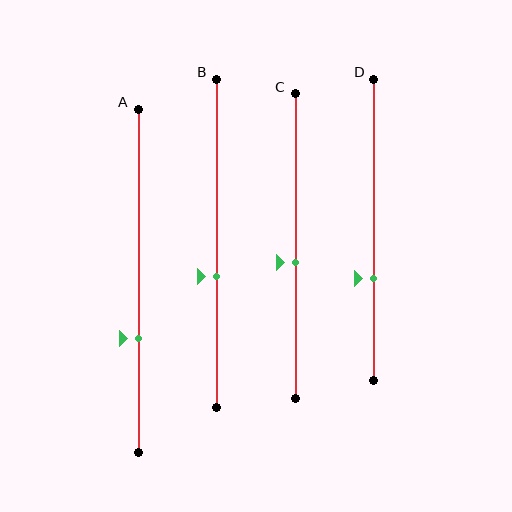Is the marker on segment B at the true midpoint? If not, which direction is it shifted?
No, the marker on segment B is shifted downward by about 10% of the segment length.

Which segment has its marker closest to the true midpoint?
Segment C has its marker closest to the true midpoint.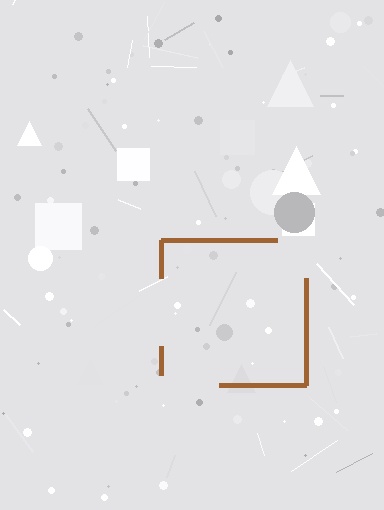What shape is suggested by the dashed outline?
The dashed outline suggests a square.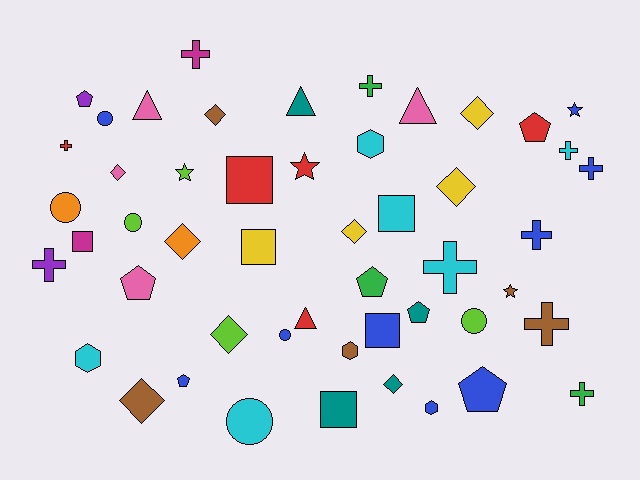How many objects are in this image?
There are 50 objects.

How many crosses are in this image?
There are 10 crosses.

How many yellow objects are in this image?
There are 4 yellow objects.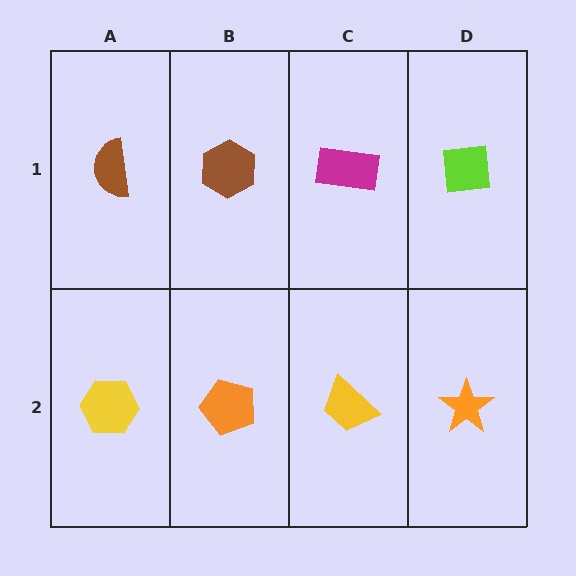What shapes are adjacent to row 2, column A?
A brown semicircle (row 1, column A), an orange pentagon (row 2, column B).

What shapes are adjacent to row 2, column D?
A lime square (row 1, column D), a yellow trapezoid (row 2, column C).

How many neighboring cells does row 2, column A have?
2.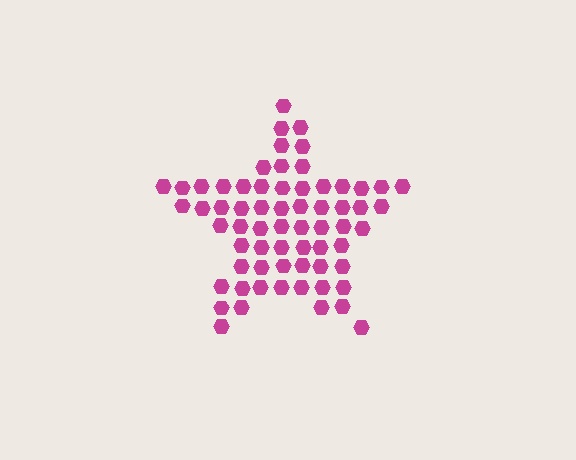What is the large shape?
The large shape is a star.